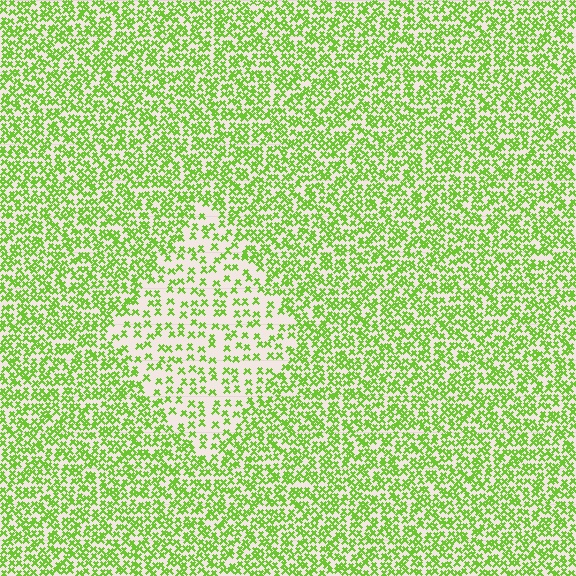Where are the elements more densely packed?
The elements are more densely packed outside the diamond boundary.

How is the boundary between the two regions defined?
The boundary is defined by a change in element density (approximately 2.1x ratio). All elements are the same color, size, and shape.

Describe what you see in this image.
The image contains small lime elements arranged at two different densities. A diamond-shaped region is visible where the elements are less densely packed than the surrounding area.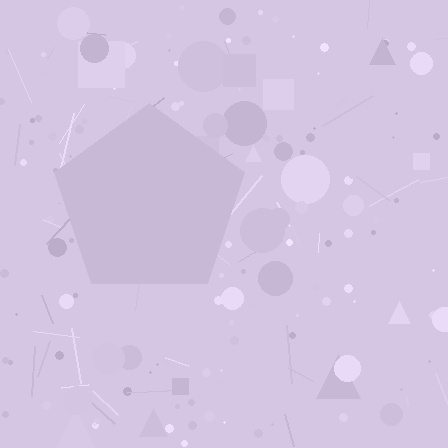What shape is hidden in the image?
A pentagon is hidden in the image.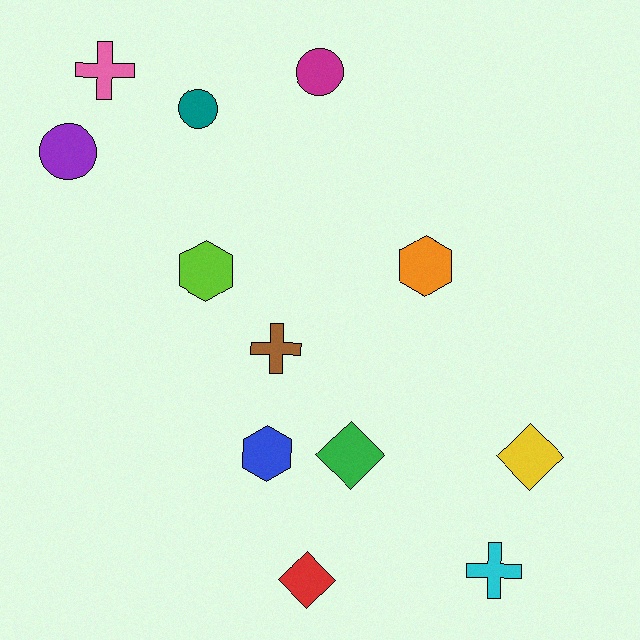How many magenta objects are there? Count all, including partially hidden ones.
There is 1 magenta object.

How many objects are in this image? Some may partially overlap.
There are 12 objects.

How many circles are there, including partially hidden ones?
There are 3 circles.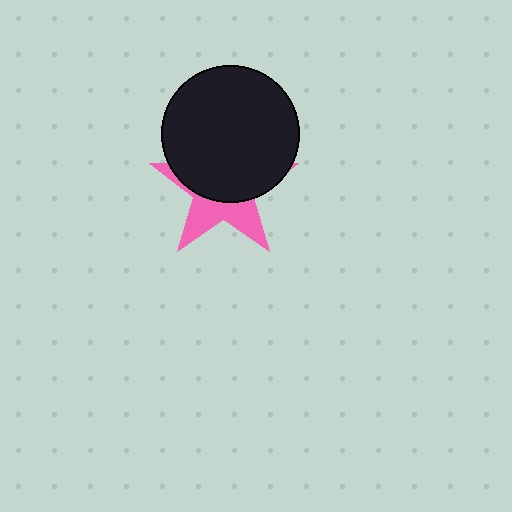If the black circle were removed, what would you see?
You would see the complete pink star.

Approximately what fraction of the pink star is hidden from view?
Roughly 61% of the pink star is hidden behind the black circle.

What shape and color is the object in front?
The object in front is a black circle.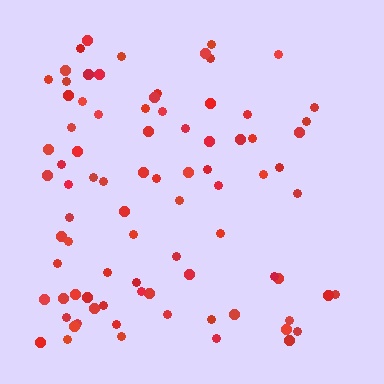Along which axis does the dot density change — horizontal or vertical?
Horizontal.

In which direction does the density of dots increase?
From right to left, with the left side densest.